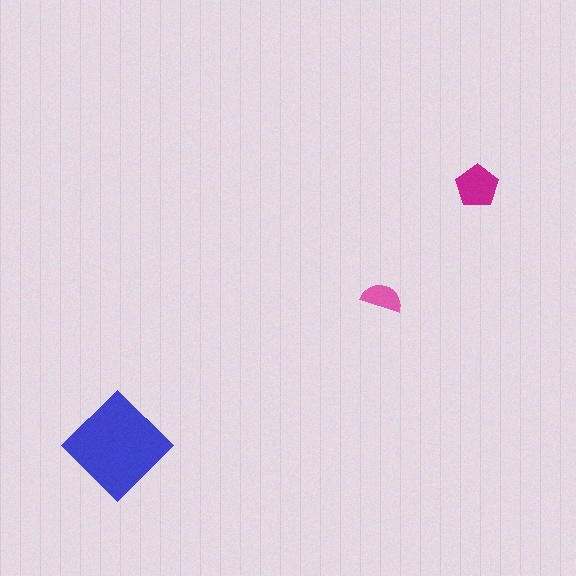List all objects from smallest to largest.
The pink semicircle, the magenta pentagon, the blue diamond.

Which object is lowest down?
The blue diamond is bottommost.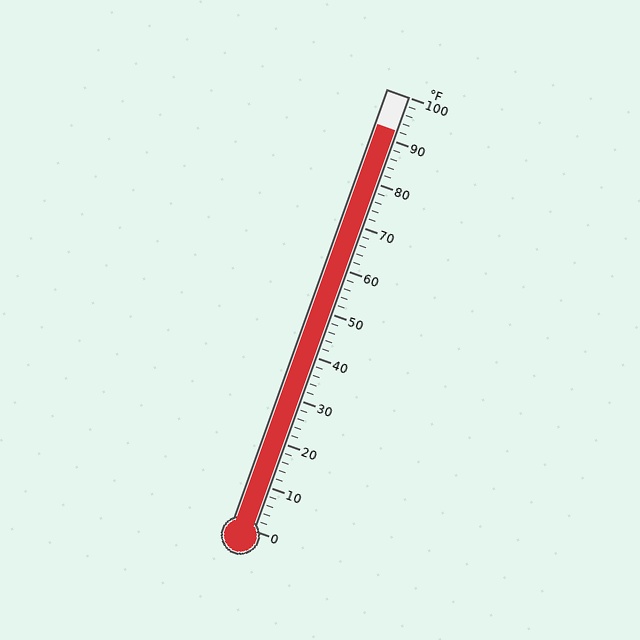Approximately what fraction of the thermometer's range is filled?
The thermometer is filled to approximately 90% of its range.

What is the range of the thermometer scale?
The thermometer scale ranges from 0°F to 100°F.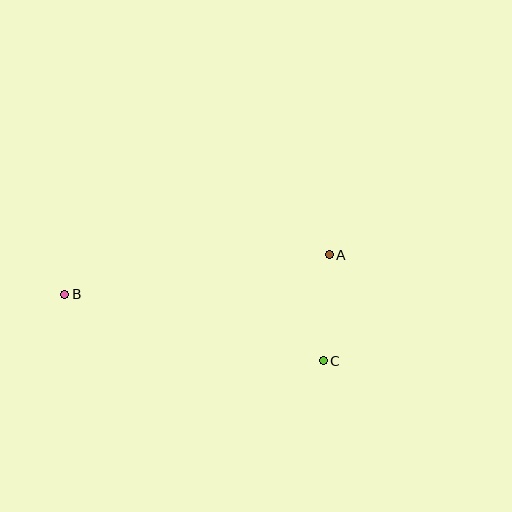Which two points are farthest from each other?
Points A and B are farthest from each other.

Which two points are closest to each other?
Points A and C are closest to each other.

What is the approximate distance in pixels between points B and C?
The distance between B and C is approximately 267 pixels.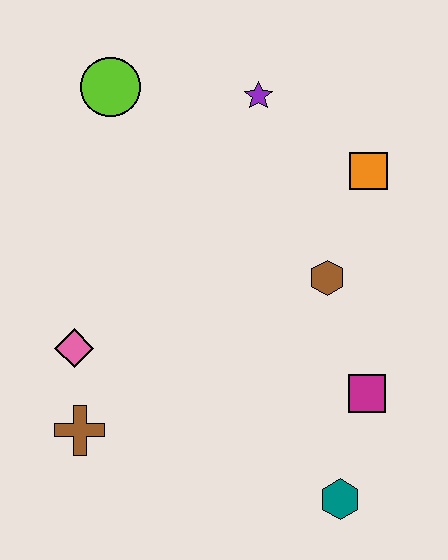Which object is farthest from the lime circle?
The teal hexagon is farthest from the lime circle.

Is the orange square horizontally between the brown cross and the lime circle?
No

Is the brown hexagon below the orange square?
Yes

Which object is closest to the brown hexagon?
The orange square is closest to the brown hexagon.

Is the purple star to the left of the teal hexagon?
Yes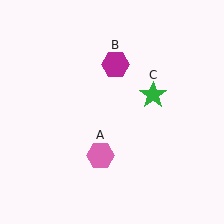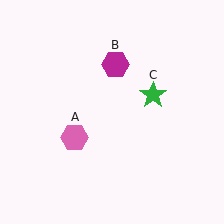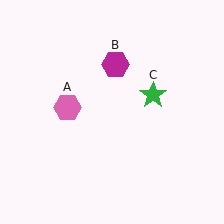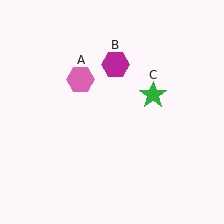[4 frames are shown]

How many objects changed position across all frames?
1 object changed position: pink hexagon (object A).